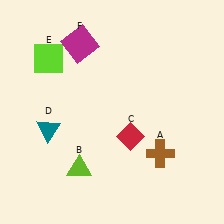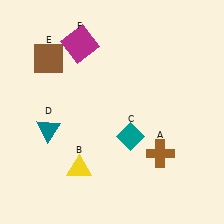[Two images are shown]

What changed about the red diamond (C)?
In Image 1, C is red. In Image 2, it changed to teal.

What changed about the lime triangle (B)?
In Image 1, B is lime. In Image 2, it changed to yellow.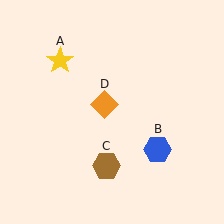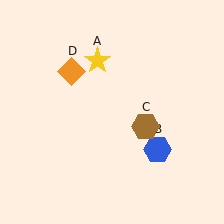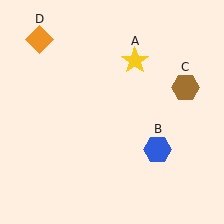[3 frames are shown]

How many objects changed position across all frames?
3 objects changed position: yellow star (object A), brown hexagon (object C), orange diamond (object D).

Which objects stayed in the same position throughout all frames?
Blue hexagon (object B) remained stationary.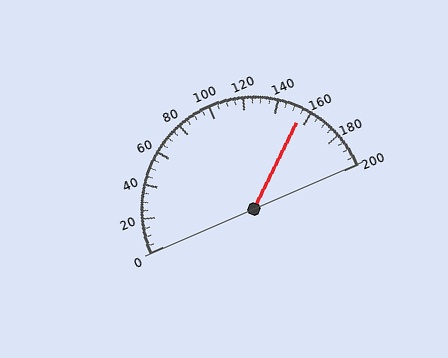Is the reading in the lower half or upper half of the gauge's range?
The reading is in the upper half of the range (0 to 200).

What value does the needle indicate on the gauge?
The needle indicates approximately 155.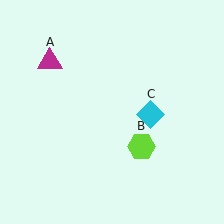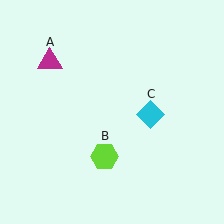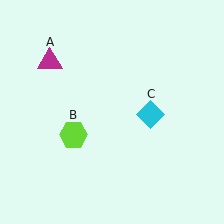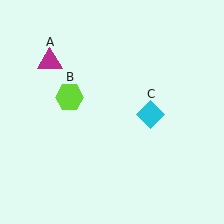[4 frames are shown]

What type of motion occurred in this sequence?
The lime hexagon (object B) rotated clockwise around the center of the scene.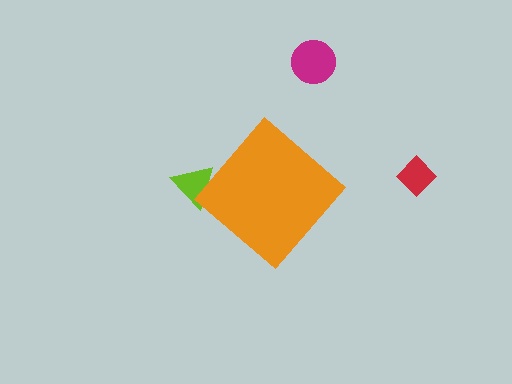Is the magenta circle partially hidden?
No, the magenta circle is fully visible.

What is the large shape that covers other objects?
An orange diamond.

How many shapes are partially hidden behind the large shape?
1 shape is partially hidden.